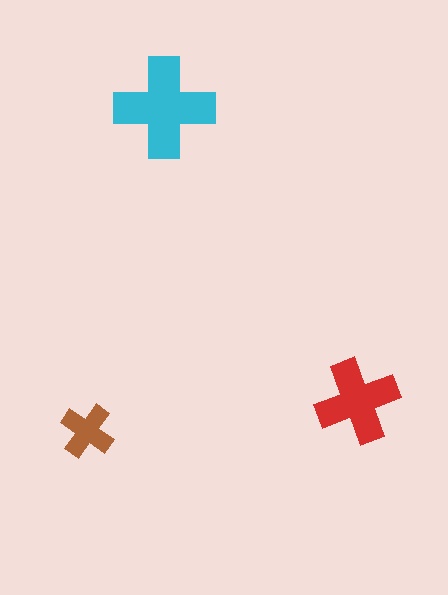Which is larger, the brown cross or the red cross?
The red one.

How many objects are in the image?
There are 3 objects in the image.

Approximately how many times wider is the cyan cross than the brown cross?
About 2 times wider.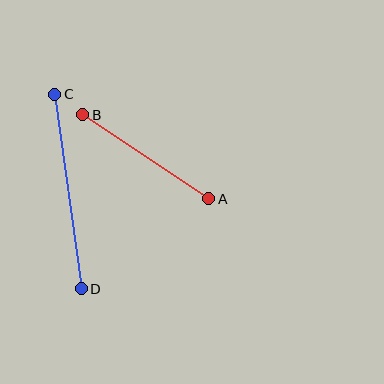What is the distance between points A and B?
The distance is approximately 151 pixels.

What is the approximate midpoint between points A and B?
The midpoint is at approximately (146, 157) pixels.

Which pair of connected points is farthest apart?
Points C and D are farthest apart.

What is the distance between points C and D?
The distance is approximately 196 pixels.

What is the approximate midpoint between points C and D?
The midpoint is at approximately (68, 192) pixels.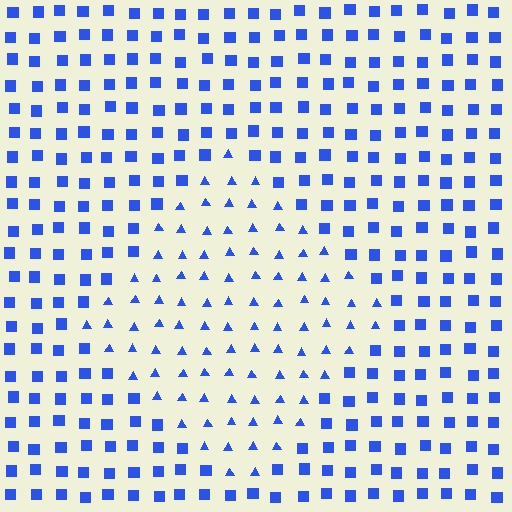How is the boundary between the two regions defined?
The boundary is defined by a change in element shape: triangles inside vs. squares outside. All elements share the same color and spacing.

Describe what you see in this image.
The image is filled with small blue elements arranged in a uniform grid. A diamond-shaped region contains triangles, while the surrounding area contains squares. The boundary is defined purely by the change in element shape.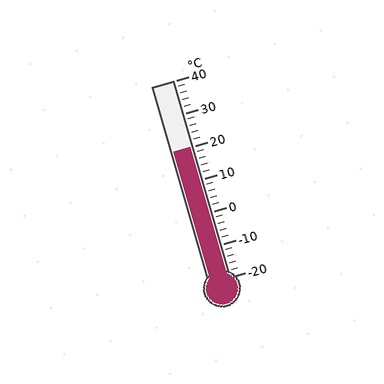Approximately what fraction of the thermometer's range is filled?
The thermometer is filled to approximately 65% of its range.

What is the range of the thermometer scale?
The thermometer scale ranges from -20°C to 40°C.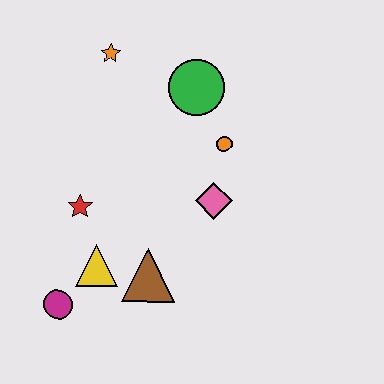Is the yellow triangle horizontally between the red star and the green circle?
Yes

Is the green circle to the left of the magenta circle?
No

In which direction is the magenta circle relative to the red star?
The magenta circle is below the red star.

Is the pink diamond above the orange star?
No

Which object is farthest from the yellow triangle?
The orange star is farthest from the yellow triangle.